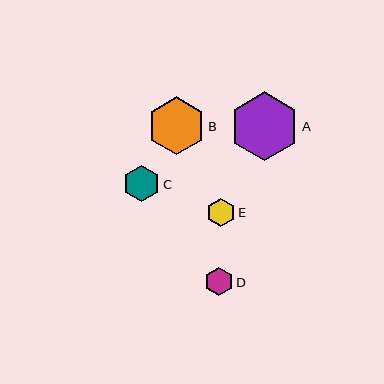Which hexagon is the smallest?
Hexagon D is the smallest with a size of approximately 29 pixels.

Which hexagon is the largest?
Hexagon A is the largest with a size of approximately 69 pixels.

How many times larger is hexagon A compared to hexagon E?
Hexagon A is approximately 2.4 times the size of hexagon E.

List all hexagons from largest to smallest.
From largest to smallest: A, B, C, E, D.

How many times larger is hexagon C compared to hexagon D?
Hexagon C is approximately 1.3 times the size of hexagon D.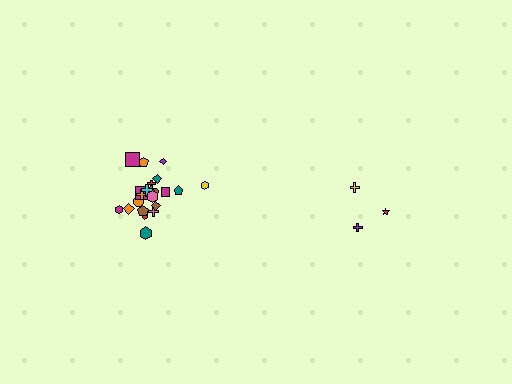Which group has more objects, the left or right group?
The left group.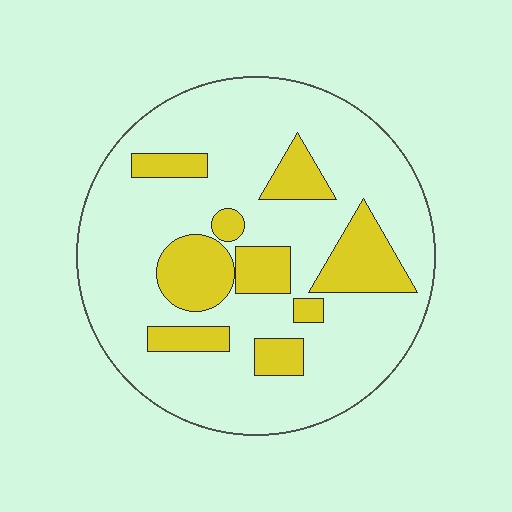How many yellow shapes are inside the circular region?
9.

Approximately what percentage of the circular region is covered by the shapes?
Approximately 25%.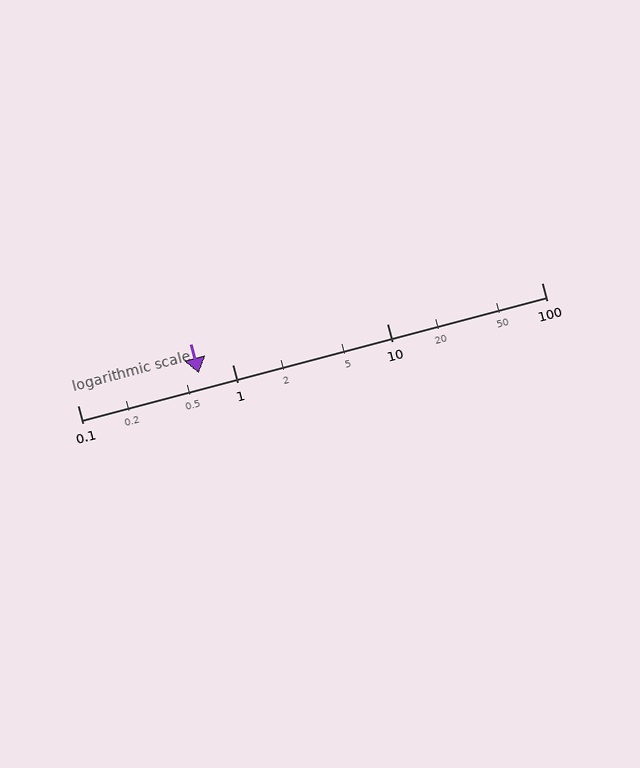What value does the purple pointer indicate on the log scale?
The pointer indicates approximately 0.61.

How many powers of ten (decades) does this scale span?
The scale spans 3 decades, from 0.1 to 100.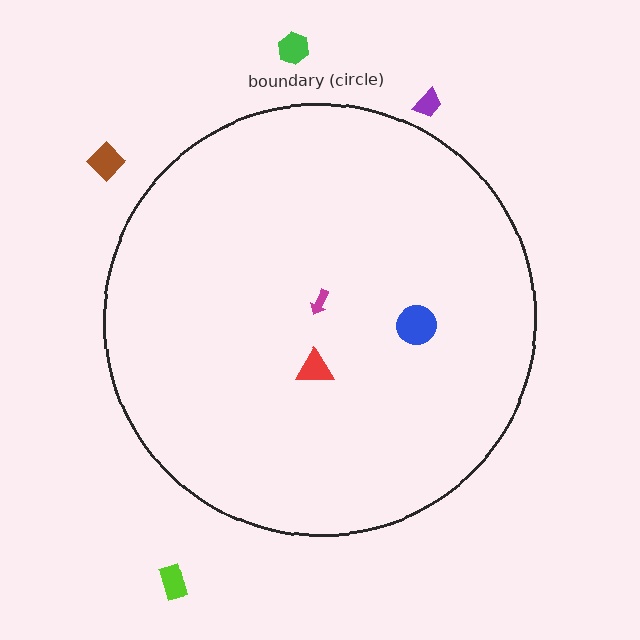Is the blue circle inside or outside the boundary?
Inside.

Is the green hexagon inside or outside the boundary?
Outside.